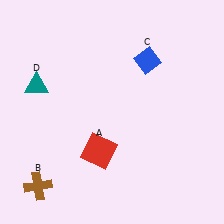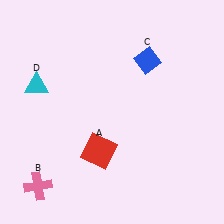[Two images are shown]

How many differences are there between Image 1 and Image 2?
There are 2 differences between the two images.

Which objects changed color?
B changed from brown to pink. D changed from teal to cyan.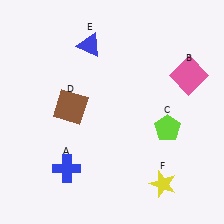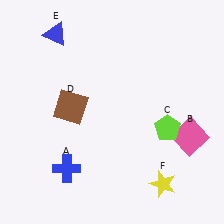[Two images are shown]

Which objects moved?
The objects that moved are: the pink square (B), the blue triangle (E).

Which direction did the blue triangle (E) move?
The blue triangle (E) moved left.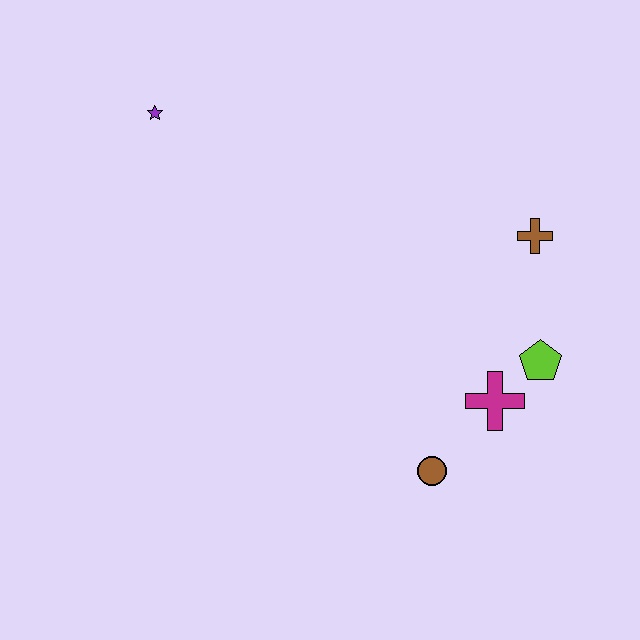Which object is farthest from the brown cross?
The purple star is farthest from the brown cross.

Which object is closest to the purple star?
The brown cross is closest to the purple star.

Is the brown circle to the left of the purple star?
No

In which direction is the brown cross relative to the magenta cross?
The brown cross is above the magenta cross.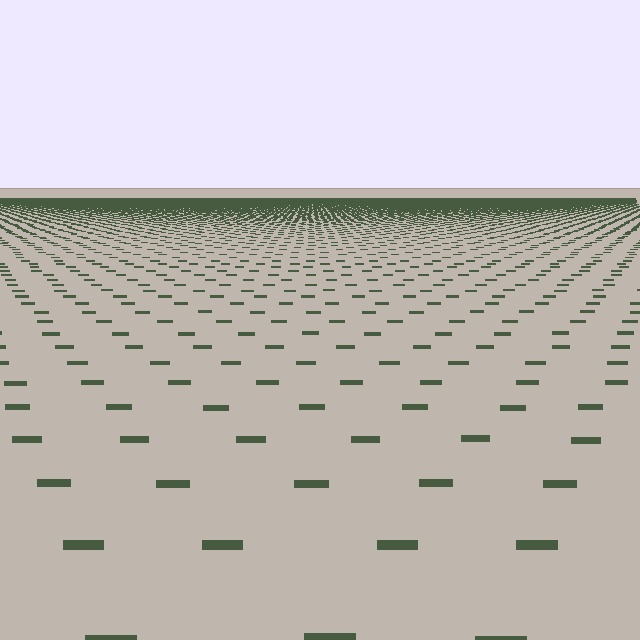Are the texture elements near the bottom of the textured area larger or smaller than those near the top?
Larger. Near the bottom, elements are closer to the viewer and appear at a bigger on-screen size.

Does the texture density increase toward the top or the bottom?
Density increases toward the top.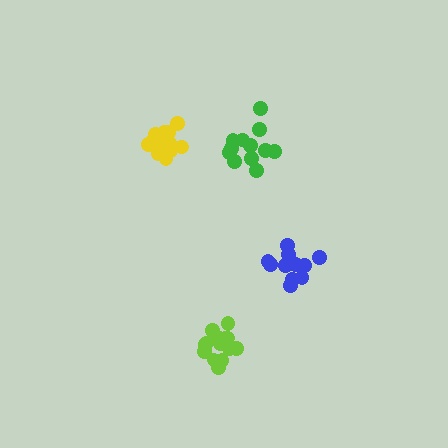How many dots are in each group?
Group 1: 12 dots, Group 2: 16 dots, Group 3: 16 dots, Group 4: 11 dots (55 total).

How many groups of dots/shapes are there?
There are 4 groups.